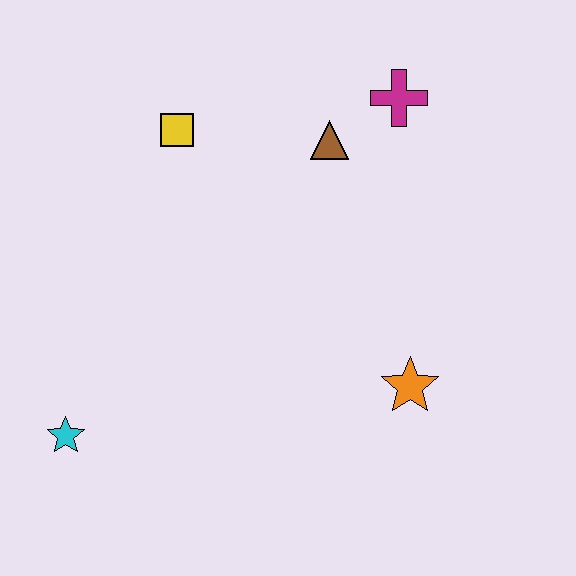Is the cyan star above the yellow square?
No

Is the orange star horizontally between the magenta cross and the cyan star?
No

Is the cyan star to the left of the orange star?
Yes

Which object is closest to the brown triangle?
The magenta cross is closest to the brown triangle.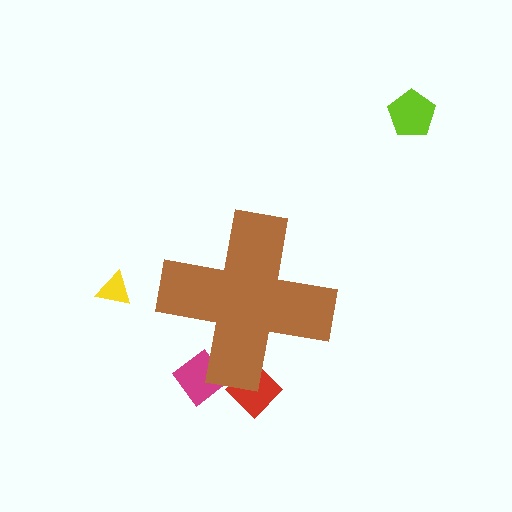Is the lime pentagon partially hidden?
No, the lime pentagon is fully visible.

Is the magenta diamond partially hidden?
Yes, the magenta diamond is partially hidden behind the brown cross.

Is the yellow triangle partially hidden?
No, the yellow triangle is fully visible.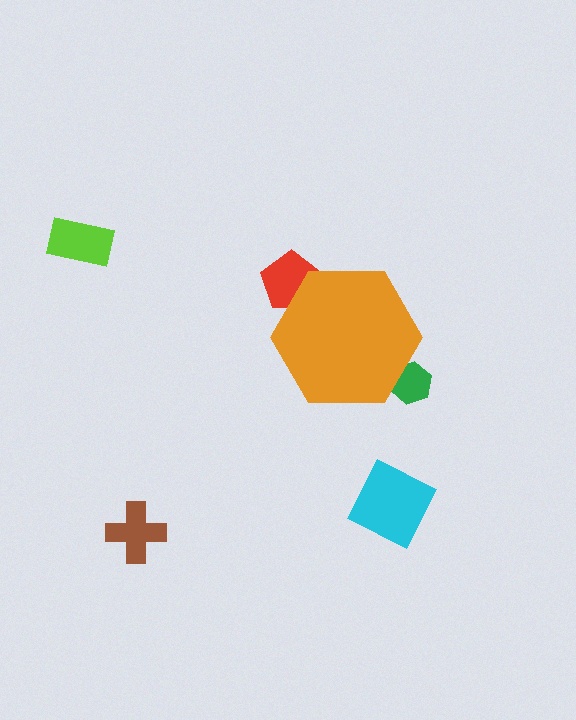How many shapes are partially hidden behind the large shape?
2 shapes are partially hidden.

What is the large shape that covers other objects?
An orange hexagon.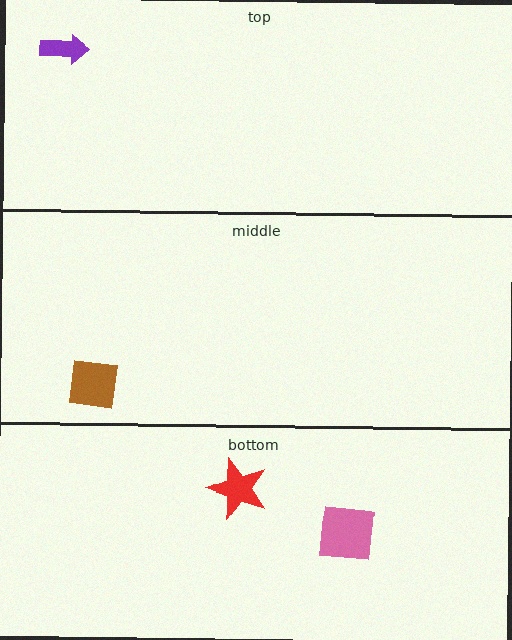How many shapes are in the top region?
1.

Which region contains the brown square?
The middle region.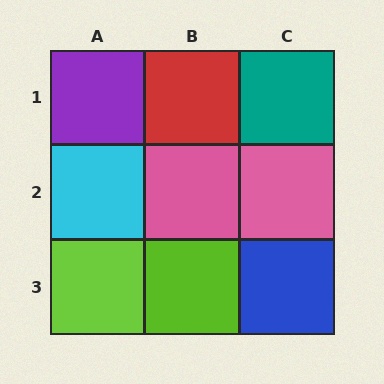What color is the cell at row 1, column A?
Purple.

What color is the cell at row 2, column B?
Pink.